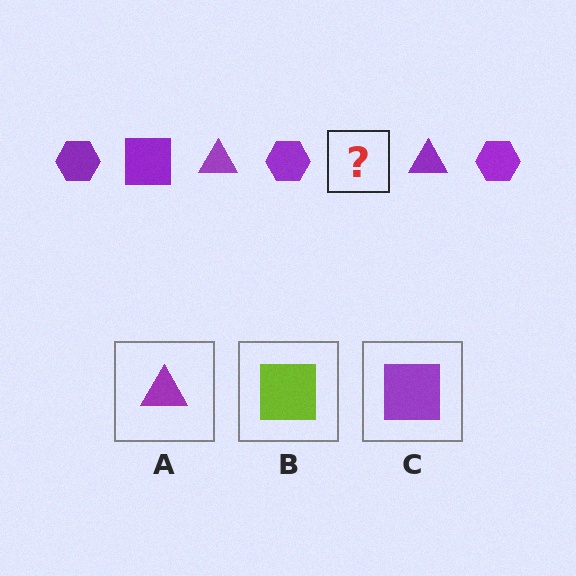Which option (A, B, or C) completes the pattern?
C.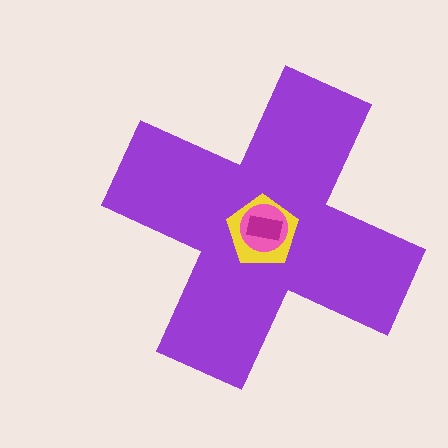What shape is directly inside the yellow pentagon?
The pink circle.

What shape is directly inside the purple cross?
The yellow pentagon.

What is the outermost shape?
The purple cross.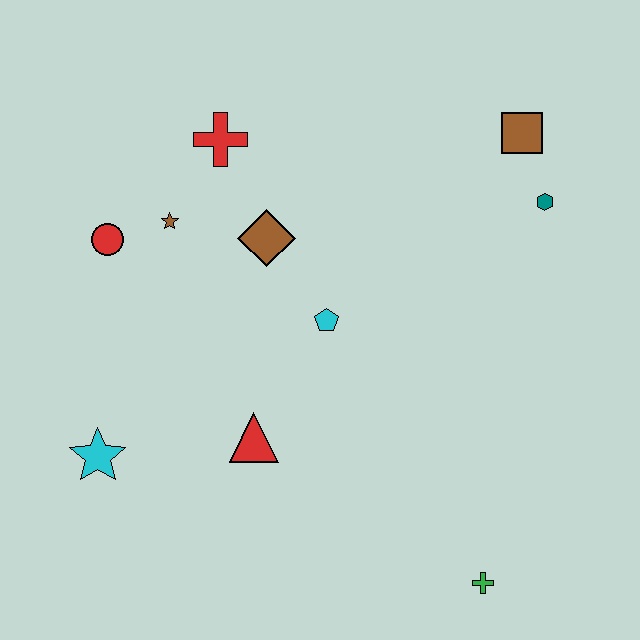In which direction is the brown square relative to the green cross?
The brown square is above the green cross.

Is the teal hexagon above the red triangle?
Yes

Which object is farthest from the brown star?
The green cross is farthest from the brown star.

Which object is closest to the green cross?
The red triangle is closest to the green cross.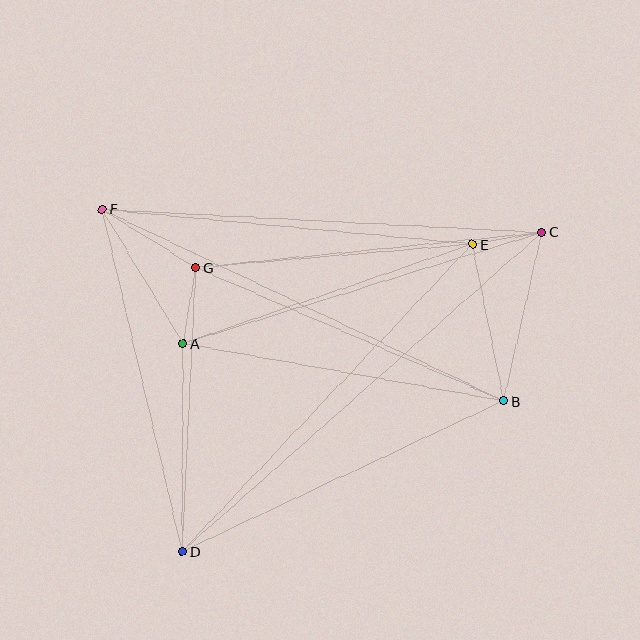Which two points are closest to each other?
Points C and E are closest to each other.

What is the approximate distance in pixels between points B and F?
The distance between B and F is approximately 445 pixels.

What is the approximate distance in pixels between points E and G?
The distance between E and G is approximately 278 pixels.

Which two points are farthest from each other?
Points C and D are farthest from each other.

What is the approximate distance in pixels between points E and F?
The distance between E and F is approximately 372 pixels.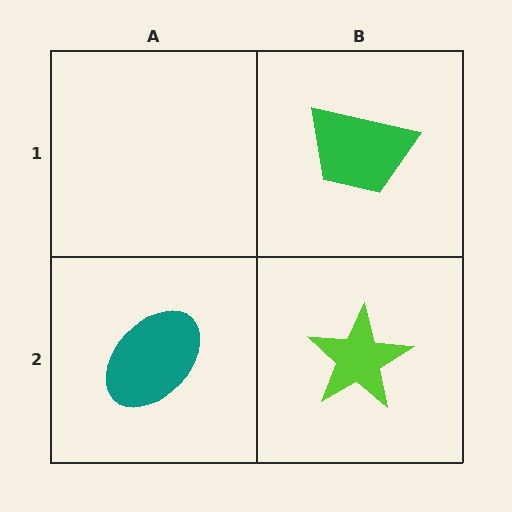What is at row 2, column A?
A teal ellipse.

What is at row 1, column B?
A green trapezoid.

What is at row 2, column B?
A lime star.